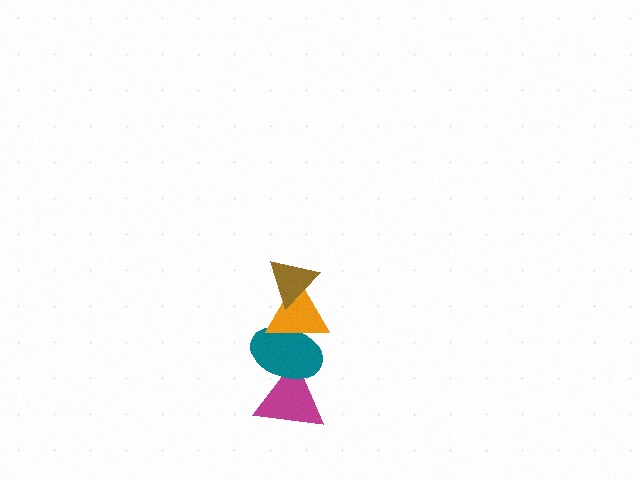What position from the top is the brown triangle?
The brown triangle is 1st from the top.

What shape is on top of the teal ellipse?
The orange triangle is on top of the teal ellipse.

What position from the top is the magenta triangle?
The magenta triangle is 4th from the top.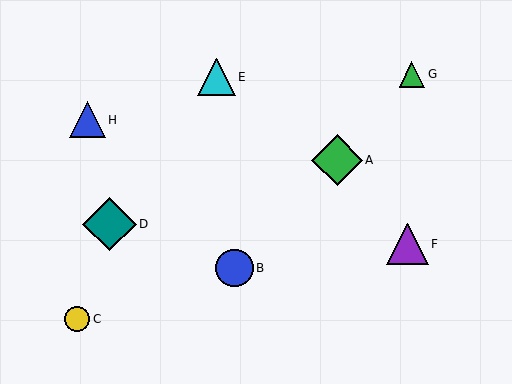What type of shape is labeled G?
Shape G is a green triangle.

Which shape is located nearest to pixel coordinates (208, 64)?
The cyan triangle (labeled E) at (217, 77) is nearest to that location.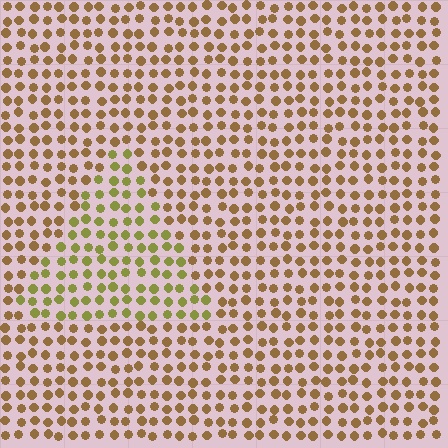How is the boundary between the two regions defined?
The boundary is defined purely by a slight shift in hue (about 36 degrees). Spacing, size, and orientation are identical on both sides.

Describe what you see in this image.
The image is filled with small brown elements in a uniform arrangement. A triangle-shaped region is visible where the elements are tinted to a slightly different hue, forming a subtle color boundary.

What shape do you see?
I see a triangle.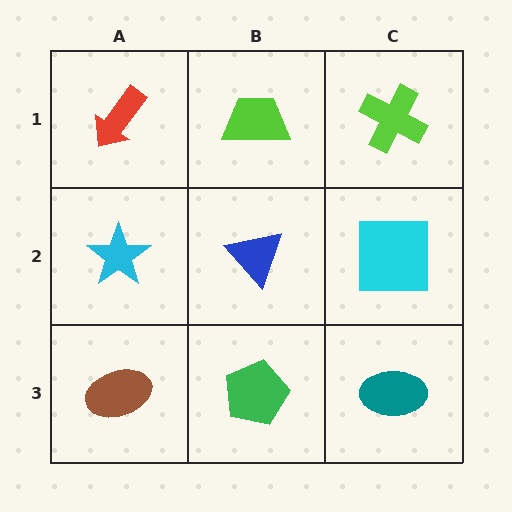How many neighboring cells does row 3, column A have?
2.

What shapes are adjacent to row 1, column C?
A cyan square (row 2, column C), a lime trapezoid (row 1, column B).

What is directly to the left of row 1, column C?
A lime trapezoid.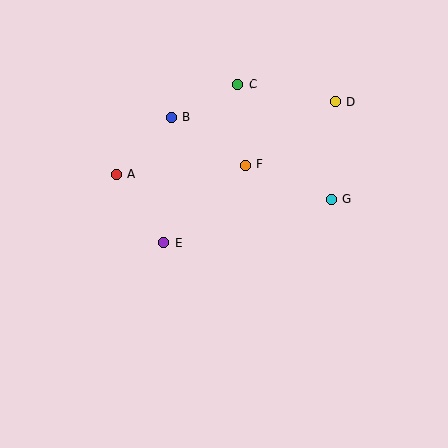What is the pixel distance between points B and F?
The distance between B and F is 88 pixels.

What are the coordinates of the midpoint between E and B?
The midpoint between E and B is at (168, 180).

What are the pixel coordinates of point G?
Point G is at (331, 200).